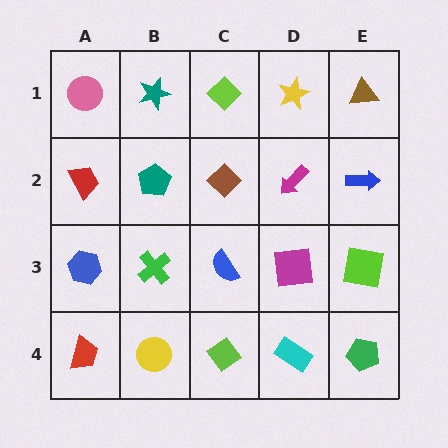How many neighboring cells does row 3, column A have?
3.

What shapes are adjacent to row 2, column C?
A lime diamond (row 1, column C), a blue semicircle (row 3, column C), a teal pentagon (row 2, column B), a magenta arrow (row 2, column D).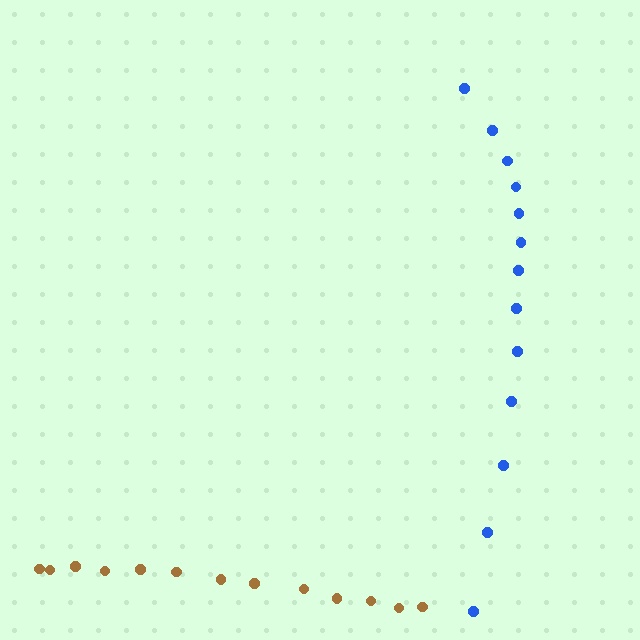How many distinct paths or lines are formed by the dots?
There are 2 distinct paths.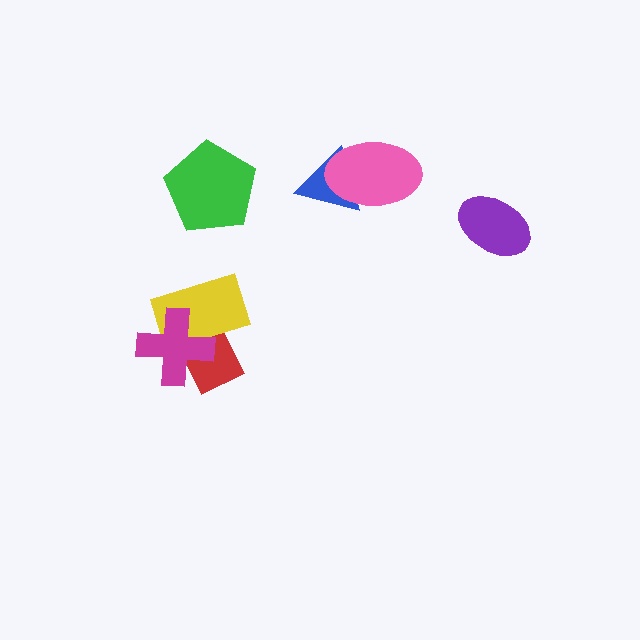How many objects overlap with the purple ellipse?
0 objects overlap with the purple ellipse.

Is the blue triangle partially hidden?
Yes, it is partially covered by another shape.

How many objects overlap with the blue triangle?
1 object overlaps with the blue triangle.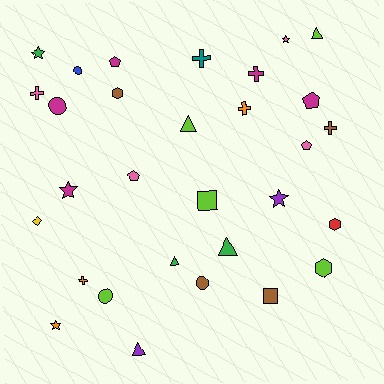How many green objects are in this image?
There are 3 green objects.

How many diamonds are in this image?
There is 1 diamond.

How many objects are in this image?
There are 30 objects.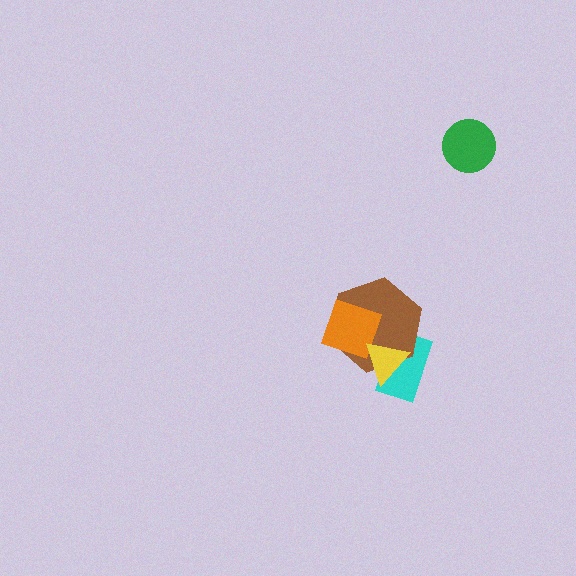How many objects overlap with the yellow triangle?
3 objects overlap with the yellow triangle.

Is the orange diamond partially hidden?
Yes, it is partially covered by another shape.